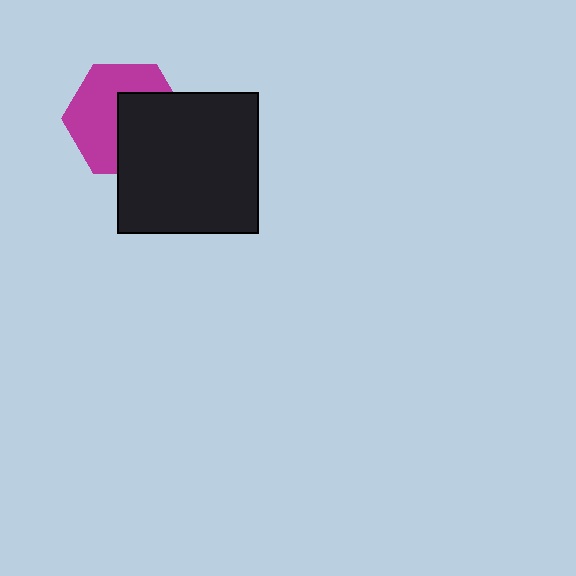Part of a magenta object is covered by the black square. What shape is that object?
It is a hexagon.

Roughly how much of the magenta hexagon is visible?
About half of it is visible (roughly 55%).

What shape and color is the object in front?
The object in front is a black square.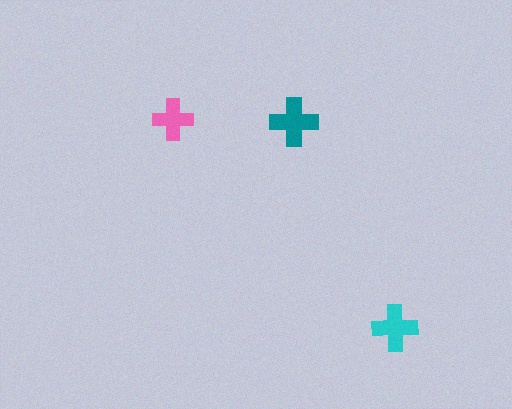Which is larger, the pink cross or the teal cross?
The teal one.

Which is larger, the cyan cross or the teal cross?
The teal one.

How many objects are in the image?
There are 3 objects in the image.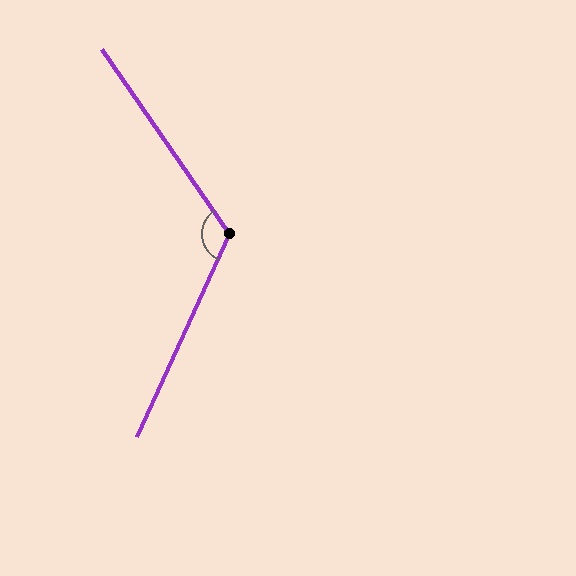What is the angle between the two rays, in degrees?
Approximately 121 degrees.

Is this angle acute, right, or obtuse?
It is obtuse.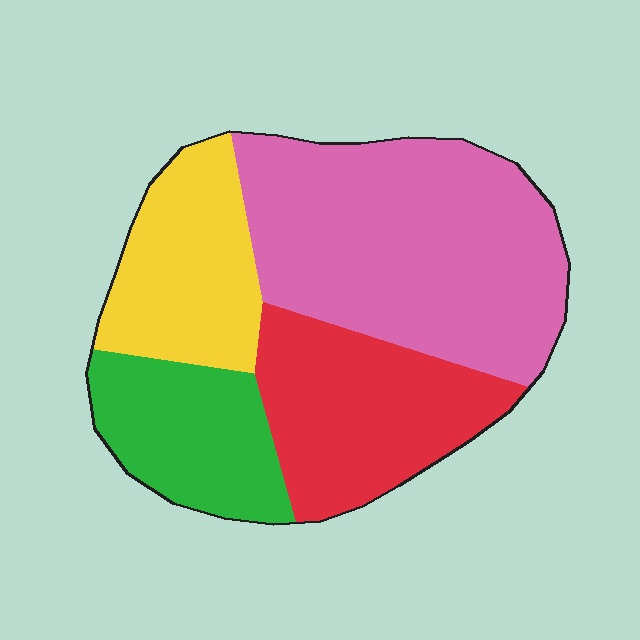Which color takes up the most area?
Pink, at roughly 40%.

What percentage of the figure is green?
Green takes up about one sixth (1/6) of the figure.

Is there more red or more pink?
Pink.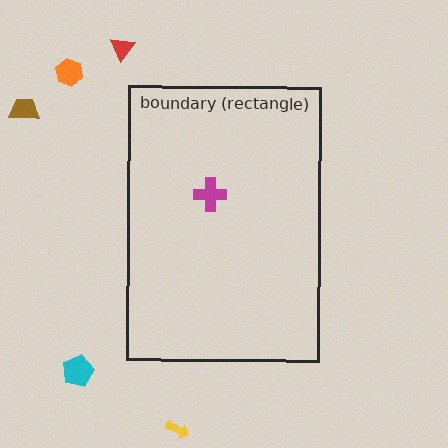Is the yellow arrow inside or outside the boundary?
Outside.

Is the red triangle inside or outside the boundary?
Outside.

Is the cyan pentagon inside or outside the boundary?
Outside.